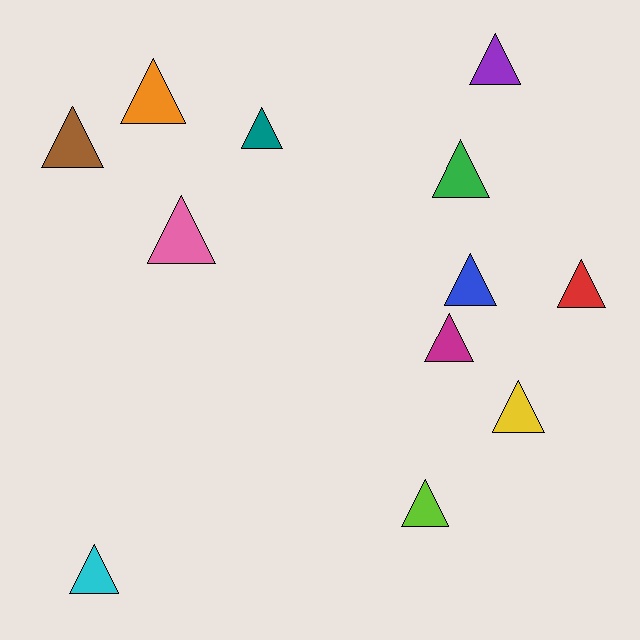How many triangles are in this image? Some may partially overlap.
There are 12 triangles.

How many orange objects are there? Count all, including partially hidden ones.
There is 1 orange object.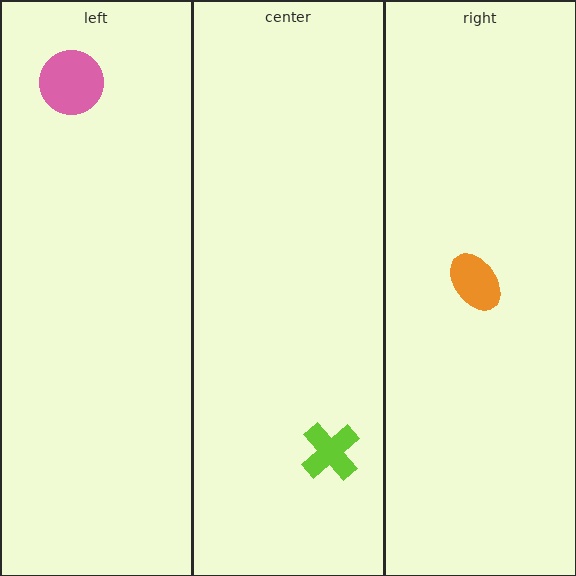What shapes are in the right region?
The orange ellipse.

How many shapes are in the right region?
1.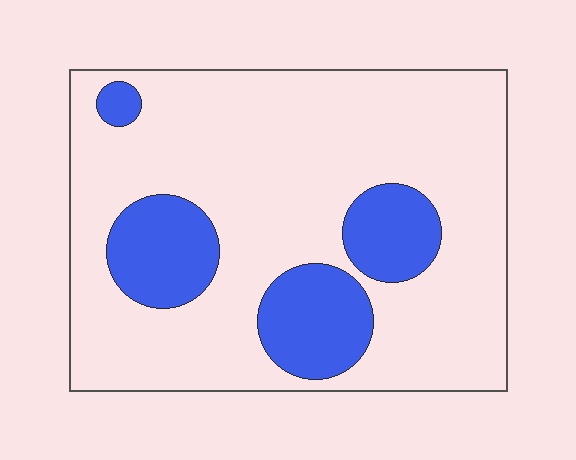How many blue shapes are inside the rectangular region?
4.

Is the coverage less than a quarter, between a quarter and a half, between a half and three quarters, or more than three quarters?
Less than a quarter.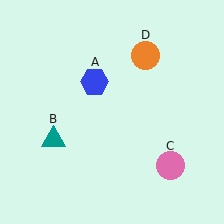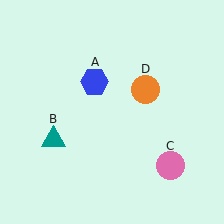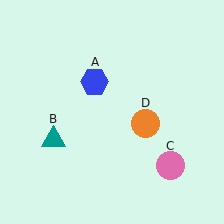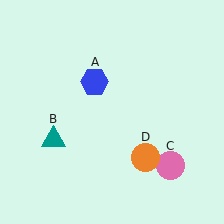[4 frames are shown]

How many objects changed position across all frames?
1 object changed position: orange circle (object D).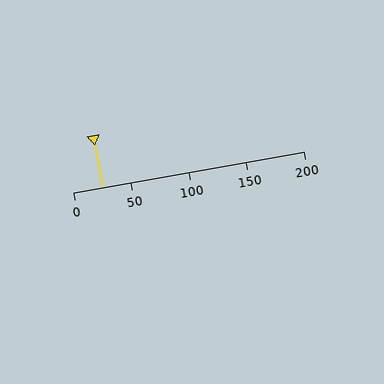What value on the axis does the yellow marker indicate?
The marker indicates approximately 25.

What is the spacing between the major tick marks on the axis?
The major ticks are spaced 50 apart.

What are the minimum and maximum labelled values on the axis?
The axis runs from 0 to 200.